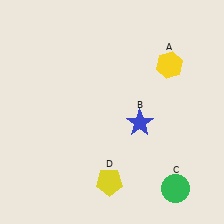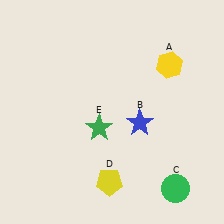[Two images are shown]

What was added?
A green star (E) was added in Image 2.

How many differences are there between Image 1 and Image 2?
There is 1 difference between the two images.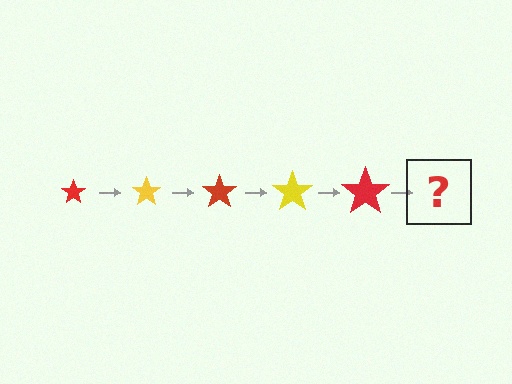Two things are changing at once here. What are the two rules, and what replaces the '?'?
The two rules are that the star grows larger each step and the color cycles through red and yellow. The '?' should be a yellow star, larger than the previous one.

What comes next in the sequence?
The next element should be a yellow star, larger than the previous one.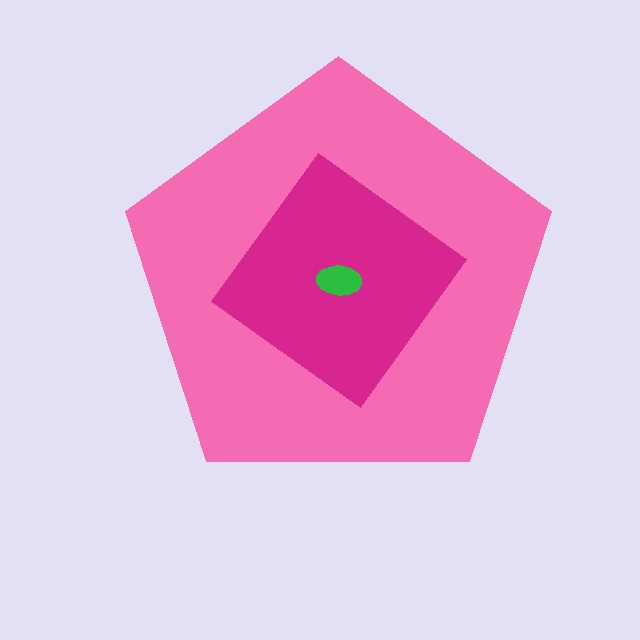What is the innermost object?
The green ellipse.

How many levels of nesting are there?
3.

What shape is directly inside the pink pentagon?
The magenta diamond.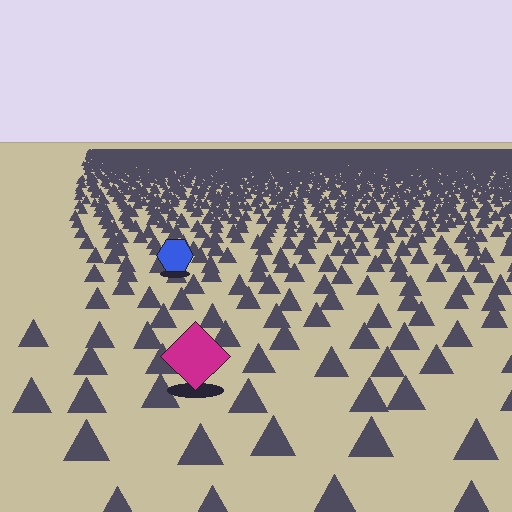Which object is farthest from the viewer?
The blue hexagon is farthest from the viewer. It appears smaller and the ground texture around it is denser.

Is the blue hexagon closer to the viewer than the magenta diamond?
No. The magenta diamond is closer — you can tell from the texture gradient: the ground texture is coarser near it.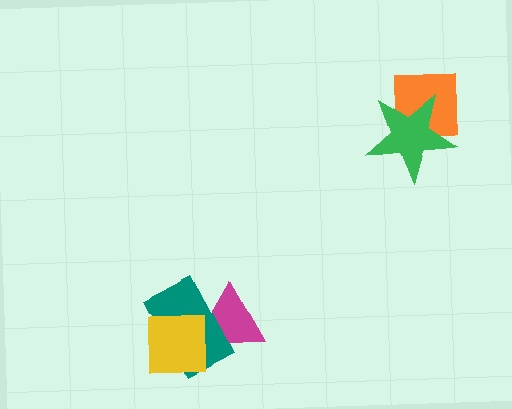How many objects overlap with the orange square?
1 object overlaps with the orange square.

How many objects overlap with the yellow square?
2 objects overlap with the yellow square.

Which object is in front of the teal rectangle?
The yellow square is in front of the teal rectangle.